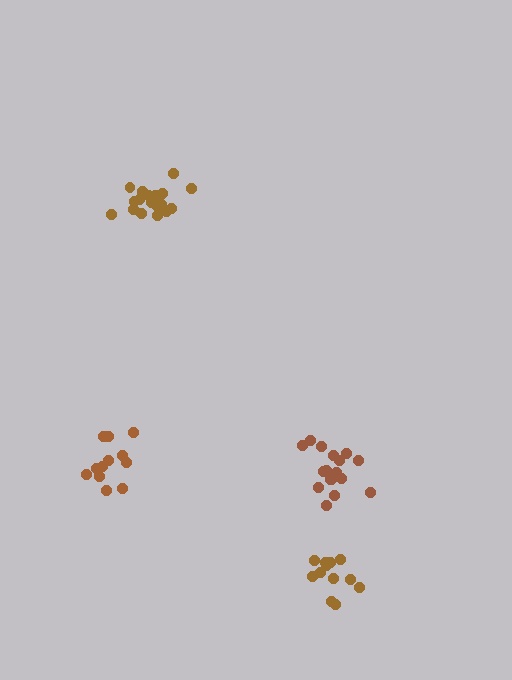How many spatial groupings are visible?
There are 4 spatial groupings.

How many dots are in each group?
Group 1: 17 dots, Group 2: 12 dots, Group 3: 12 dots, Group 4: 18 dots (59 total).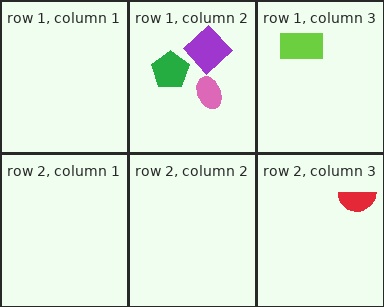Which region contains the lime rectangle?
The row 1, column 3 region.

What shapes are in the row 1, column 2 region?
The purple diamond, the pink ellipse, the green pentagon.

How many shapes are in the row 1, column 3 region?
1.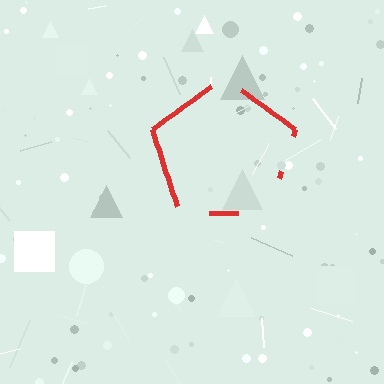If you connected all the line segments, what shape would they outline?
They would outline a pentagon.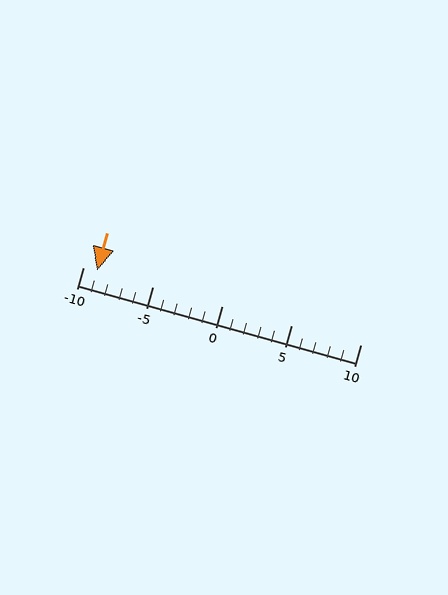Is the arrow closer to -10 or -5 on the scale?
The arrow is closer to -10.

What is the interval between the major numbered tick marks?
The major tick marks are spaced 5 units apart.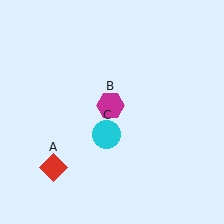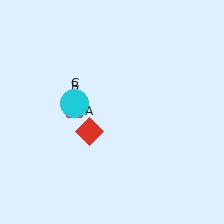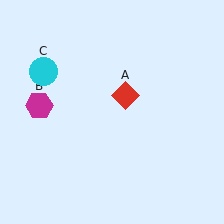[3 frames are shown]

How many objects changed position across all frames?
3 objects changed position: red diamond (object A), magenta hexagon (object B), cyan circle (object C).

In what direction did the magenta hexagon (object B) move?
The magenta hexagon (object B) moved left.